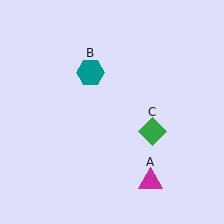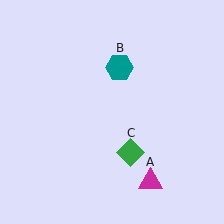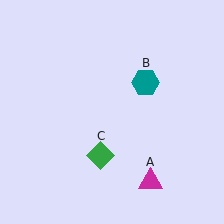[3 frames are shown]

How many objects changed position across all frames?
2 objects changed position: teal hexagon (object B), green diamond (object C).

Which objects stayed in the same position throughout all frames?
Magenta triangle (object A) remained stationary.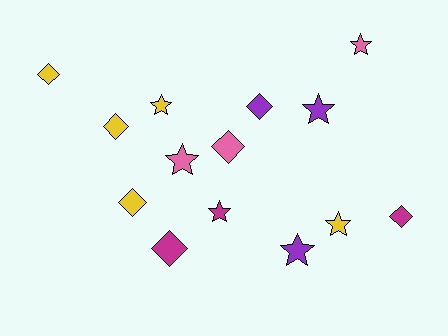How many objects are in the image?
There are 14 objects.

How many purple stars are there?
There are 2 purple stars.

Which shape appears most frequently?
Star, with 7 objects.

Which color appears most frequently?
Yellow, with 5 objects.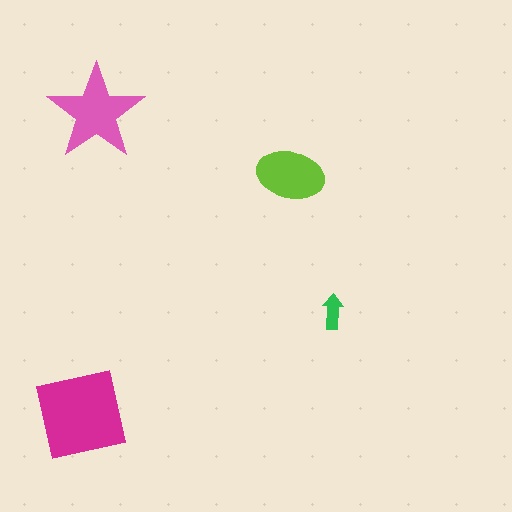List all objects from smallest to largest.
The green arrow, the lime ellipse, the pink star, the magenta square.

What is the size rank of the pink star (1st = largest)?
2nd.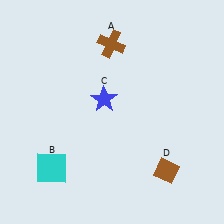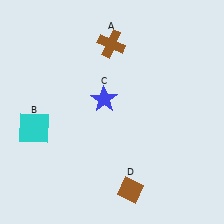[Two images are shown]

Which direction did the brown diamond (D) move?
The brown diamond (D) moved left.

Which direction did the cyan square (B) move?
The cyan square (B) moved up.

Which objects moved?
The objects that moved are: the cyan square (B), the brown diamond (D).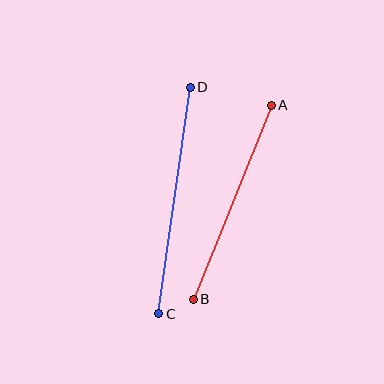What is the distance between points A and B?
The distance is approximately 209 pixels.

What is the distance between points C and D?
The distance is approximately 228 pixels.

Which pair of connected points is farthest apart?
Points C and D are farthest apart.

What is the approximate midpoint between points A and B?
The midpoint is at approximately (232, 202) pixels.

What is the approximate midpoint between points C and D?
The midpoint is at approximately (174, 200) pixels.